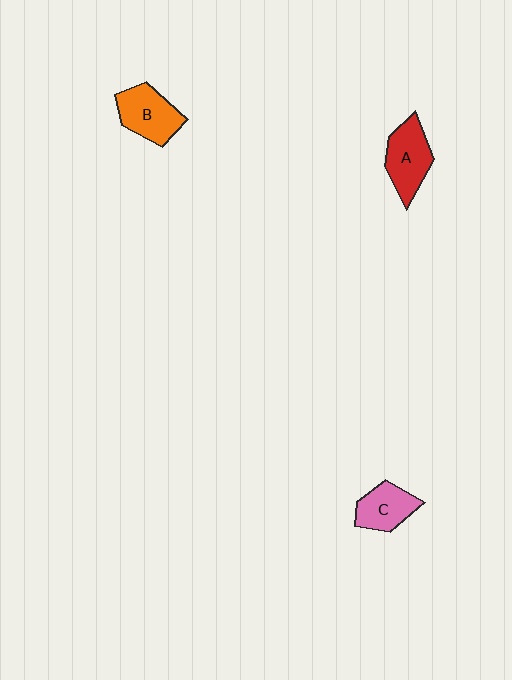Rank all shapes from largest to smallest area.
From largest to smallest: A (red), B (orange), C (pink).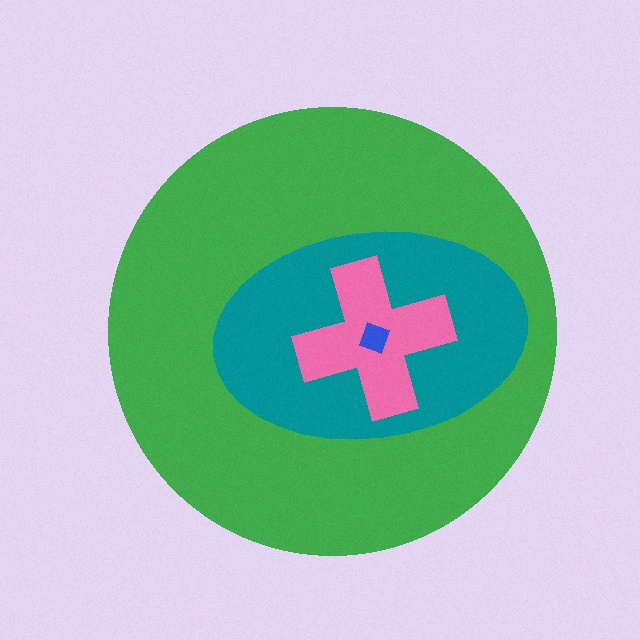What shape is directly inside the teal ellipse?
The pink cross.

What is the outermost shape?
The green circle.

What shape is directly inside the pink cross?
The blue square.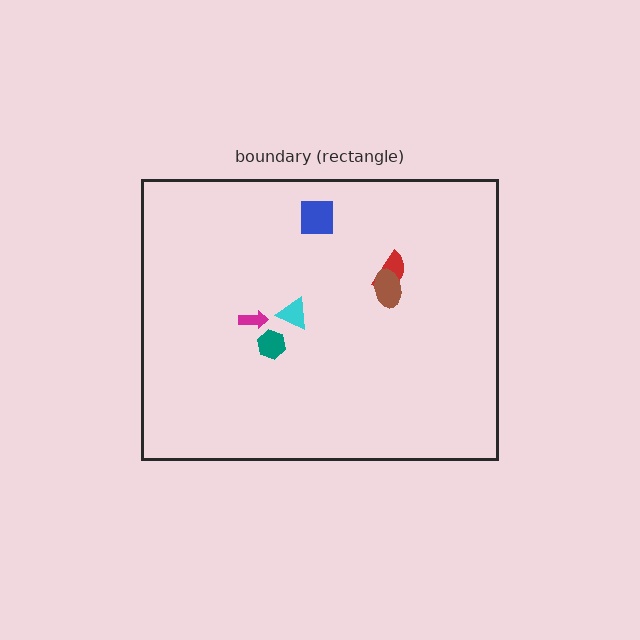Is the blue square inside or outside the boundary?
Inside.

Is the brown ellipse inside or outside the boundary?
Inside.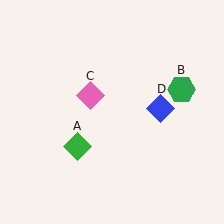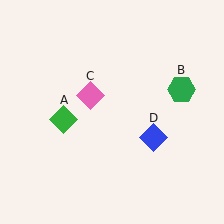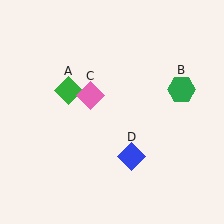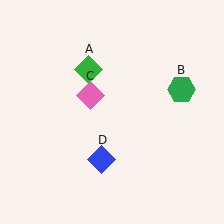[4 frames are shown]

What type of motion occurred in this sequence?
The green diamond (object A), blue diamond (object D) rotated clockwise around the center of the scene.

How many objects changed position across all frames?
2 objects changed position: green diamond (object A), blue diamond (object D).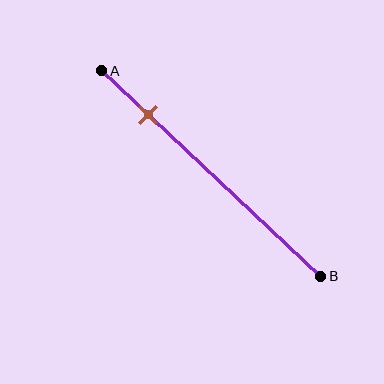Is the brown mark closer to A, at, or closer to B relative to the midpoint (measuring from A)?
The brown mark is closer to point A than the midpoint of segment AB.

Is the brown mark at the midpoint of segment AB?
No, the mark is at about 20% from A, not at the 50% midpoint.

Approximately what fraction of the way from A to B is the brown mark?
The brown mark is approximately 20% of the way from A to B.